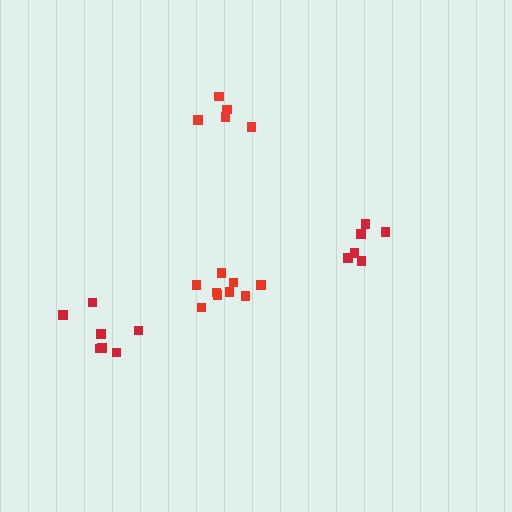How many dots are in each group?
Group 1: 6 dots, Group 2: 7 dots, Group 3: 9 dots, Group 4: 5 dots (27 total).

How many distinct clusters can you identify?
There are 4 distinct clusters.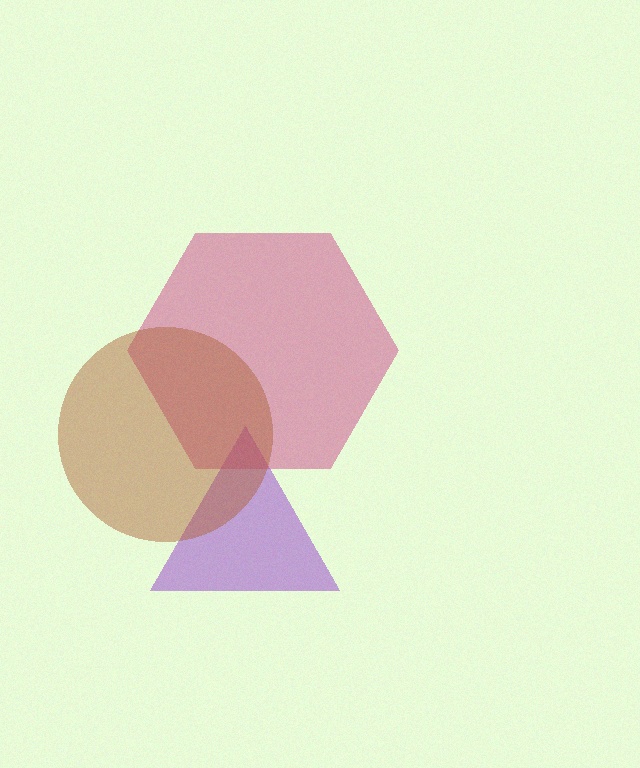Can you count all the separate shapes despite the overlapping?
Yes, there are 3 separate shapes.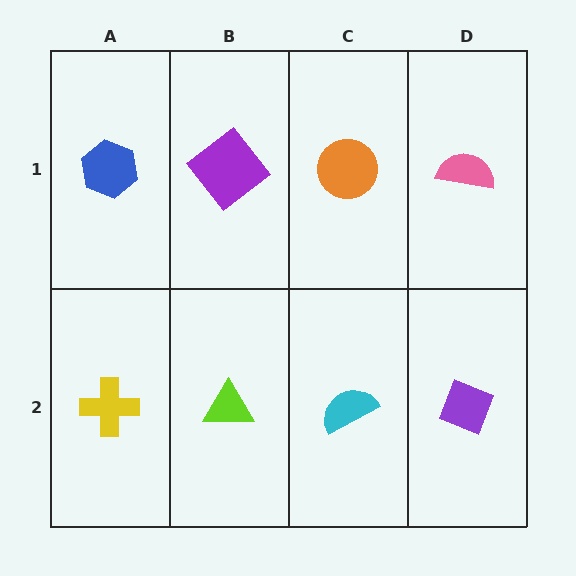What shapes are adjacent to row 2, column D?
A pink semicircle (row 1, column D), a cyan semicircle (row 2, column C).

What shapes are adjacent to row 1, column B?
A lime triangle (row 2, column B), a blue hexagon (row 1, column A), an orange circle (row 1, column C).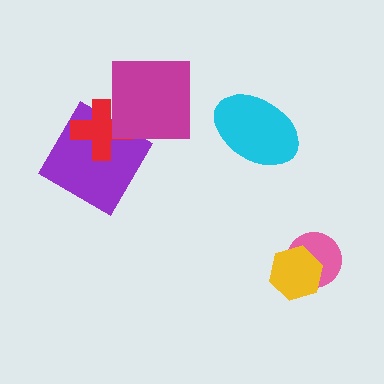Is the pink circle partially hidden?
Yes, it is partially covered by another shape.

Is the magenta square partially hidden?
No, no other shape covers it.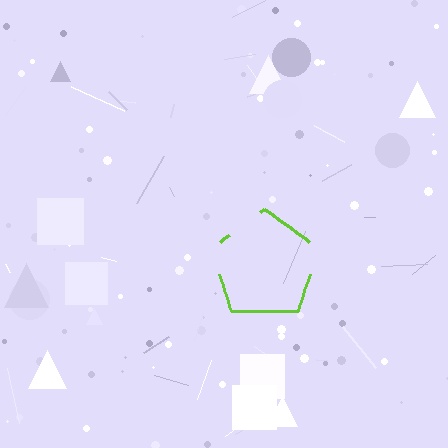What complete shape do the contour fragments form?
The contour fragments form a pentagon.